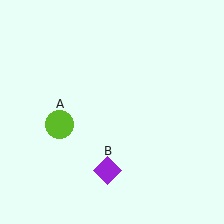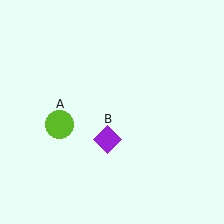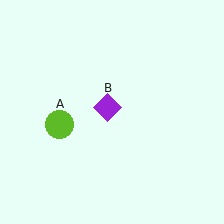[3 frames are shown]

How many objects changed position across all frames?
1 object changed position: purple diamond (object B).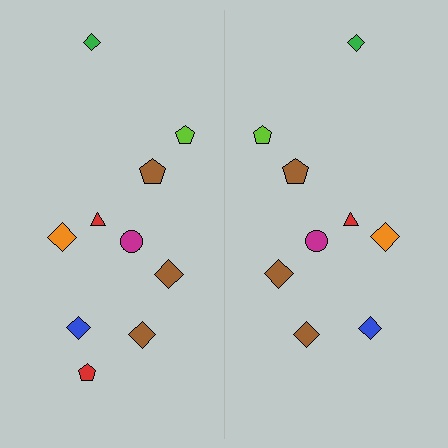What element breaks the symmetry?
A red pentagon is missing from the right side.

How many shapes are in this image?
There are 19 shapes in this image.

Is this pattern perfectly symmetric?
No, the pattern is not perfectly symmetric. A red pentagon is missing from the right side.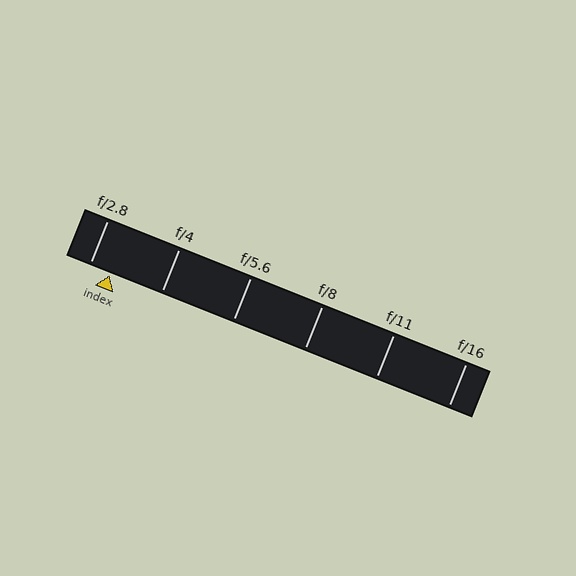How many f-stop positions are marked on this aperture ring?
There are 6 f-stop positions marked.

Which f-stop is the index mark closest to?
The index mark is closest to f/2.8.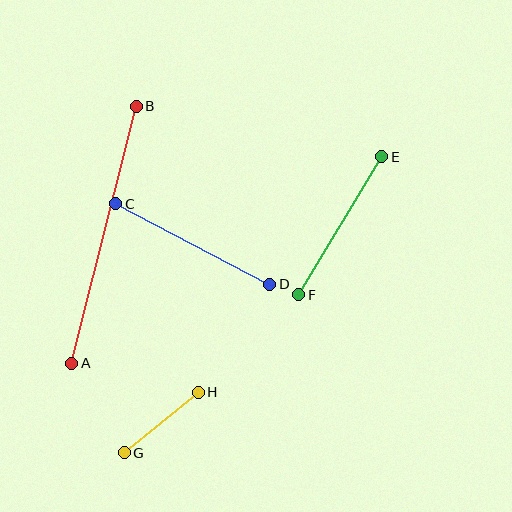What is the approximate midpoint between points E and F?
The midpoint is at approximately (340, 226) pixels.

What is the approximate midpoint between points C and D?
The midpoint is at approximately (193, 244) pixels.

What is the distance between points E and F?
The distance is approximately 161 pixels.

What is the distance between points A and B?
The distance is approximately 265 pixels.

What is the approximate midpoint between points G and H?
The midpoint is at approximately (161, 423) pixels.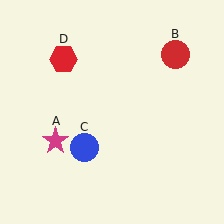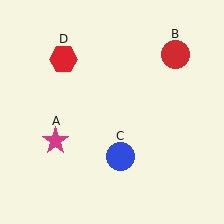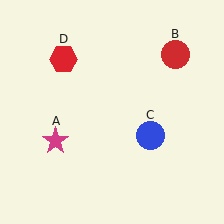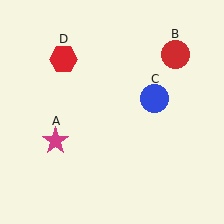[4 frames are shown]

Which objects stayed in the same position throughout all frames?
Magenta star (object A) and red circle (object B) and red hexagon (object D) remained stationary.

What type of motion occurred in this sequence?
The blue circle (object C) rotated counterclockwise around the center of the scene.